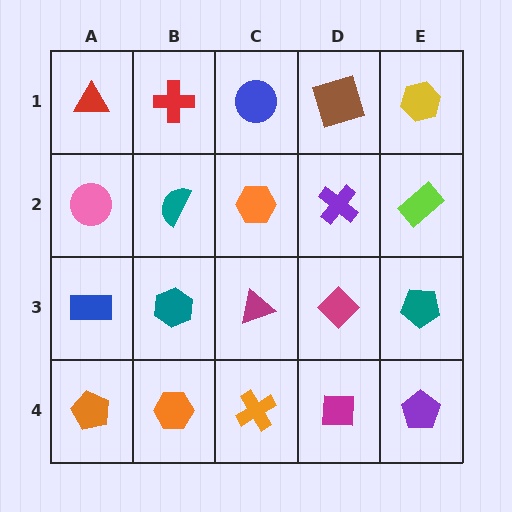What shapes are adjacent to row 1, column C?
An orange hexagon (row 2, column C), a red cross (row 1, column B), a brown square (row 1, column D).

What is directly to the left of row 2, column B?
A pink circle.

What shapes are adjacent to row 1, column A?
A pink circle (row 2, column A), a red cross (row 1, column B).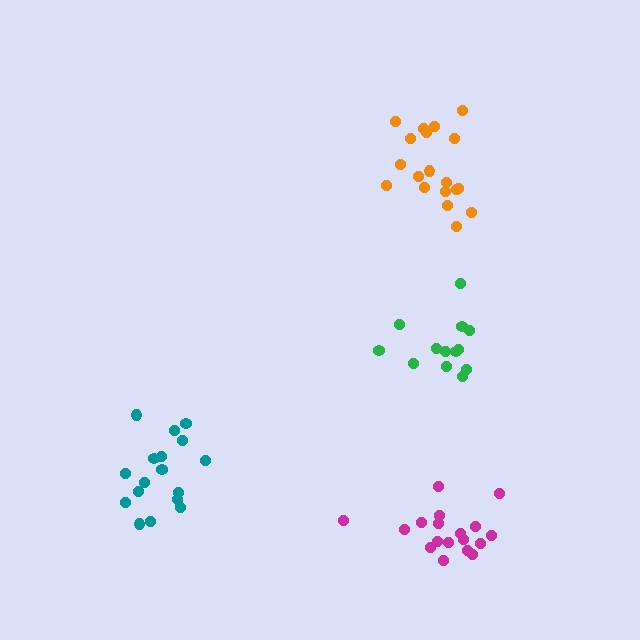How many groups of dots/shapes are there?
There are 4 groups.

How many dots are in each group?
Group 1: 19 dots, Group 2: 18 dots, Group 3: 13 dots, Group 4: 17 dots (67 total).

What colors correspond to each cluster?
The clusters are colored: orange, magenta, green, teal.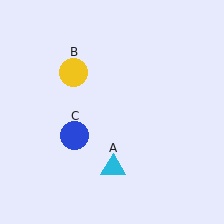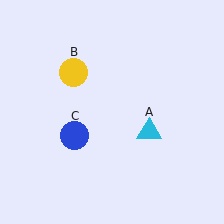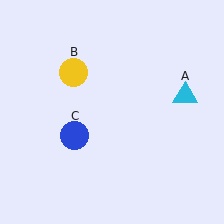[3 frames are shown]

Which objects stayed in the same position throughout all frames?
Yellow circle (object B) and blue circle (object C) remained stationary.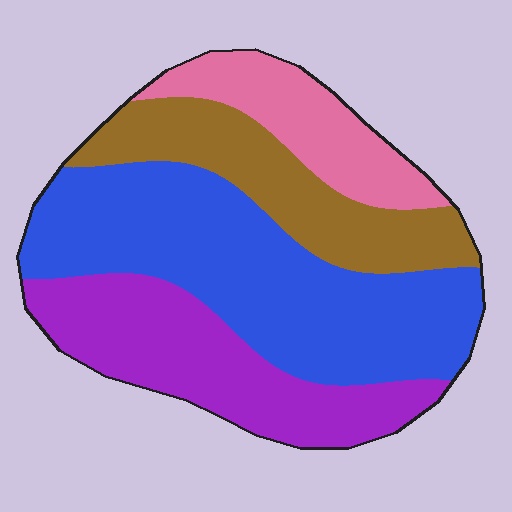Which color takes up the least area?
Pink, at roughly 15%.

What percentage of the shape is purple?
Purple covers roughly 25% of the shape.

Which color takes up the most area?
Blue, at roughly 40%.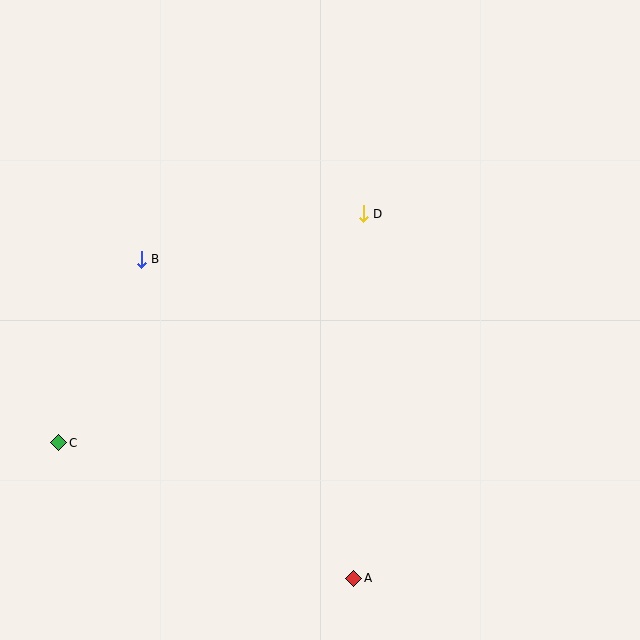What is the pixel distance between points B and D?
The distance between B and D is 227 pixels.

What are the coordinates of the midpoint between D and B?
The midpoint between D and B is at (252, 237).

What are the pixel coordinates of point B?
Point B is at (141, 260).